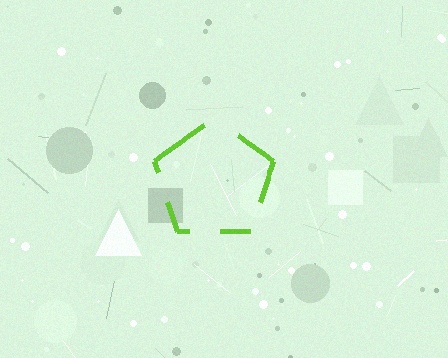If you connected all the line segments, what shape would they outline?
They would outline a pentagon.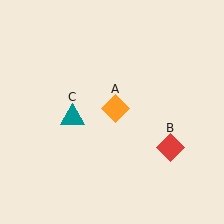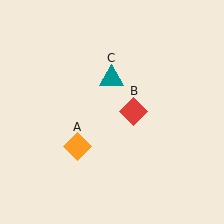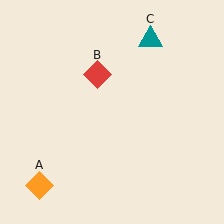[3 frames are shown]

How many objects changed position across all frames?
3 objects changed position: orange diamond (object A), red diamond (object B), teal triangle (object C).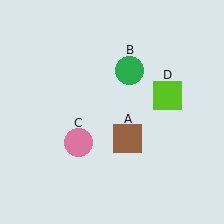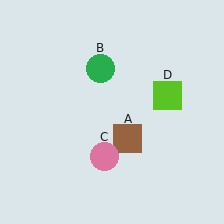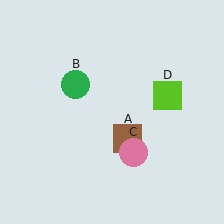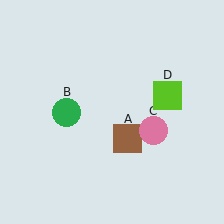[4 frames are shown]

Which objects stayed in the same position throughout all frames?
Brown square (object A) and lime square (object D) remained stationary.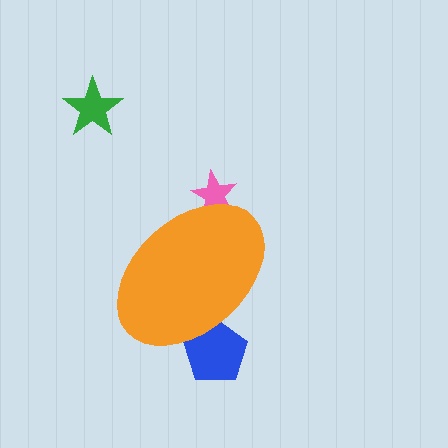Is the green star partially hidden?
No, the green star is fully visible.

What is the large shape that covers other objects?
An orange ellipse.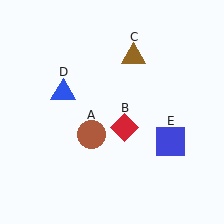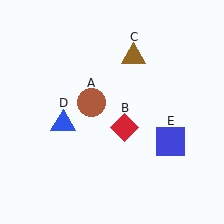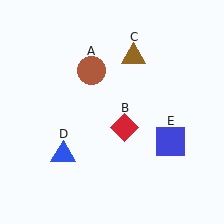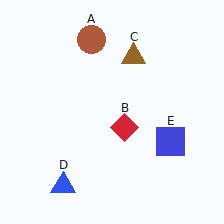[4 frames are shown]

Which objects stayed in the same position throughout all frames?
Red diamond (object B) and brown triangle (object C) and blue square (object E) remained stationary.